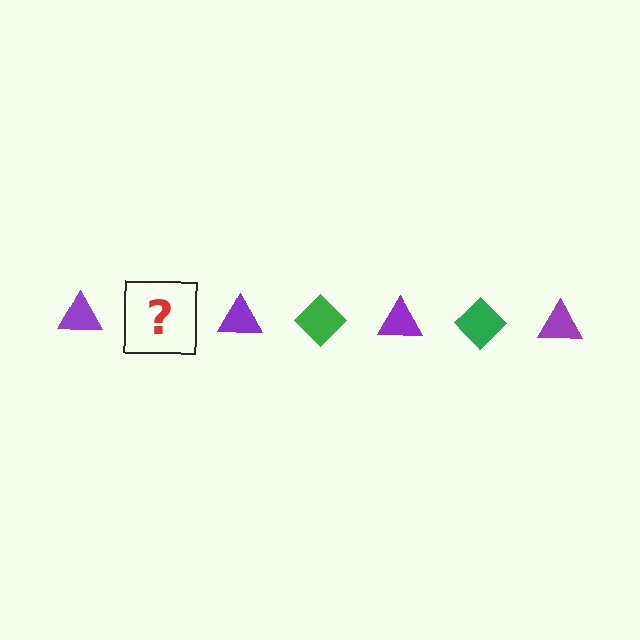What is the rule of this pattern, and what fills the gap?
The rule is that the pattern alternates between purple triangle and green diamond. The gap should be filled with a green diamond.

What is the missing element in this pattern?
The missing element is a green diamond.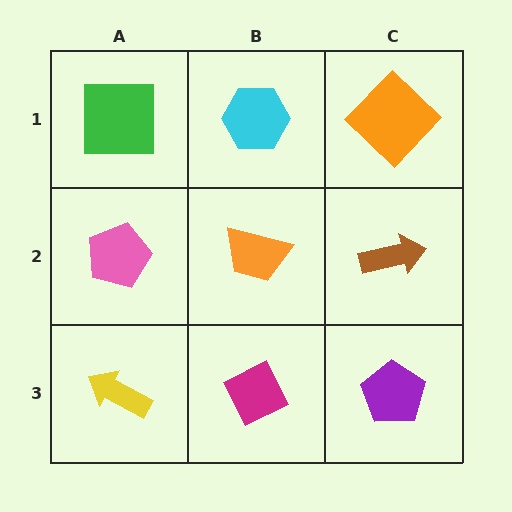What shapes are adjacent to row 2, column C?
An orange diamond (row 1, column C), a purple pentagon (row 3, column C), an orange trapezoid (row 2, column B).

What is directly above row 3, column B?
An orange trapezoid.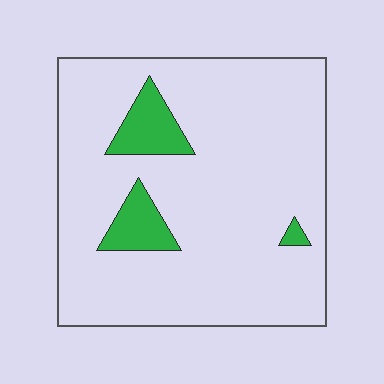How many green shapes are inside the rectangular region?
3.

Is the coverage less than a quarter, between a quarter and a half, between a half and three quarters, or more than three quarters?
Less than a quarter.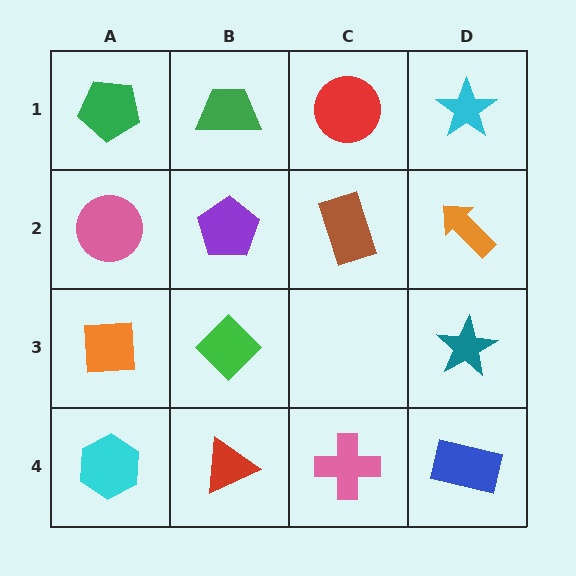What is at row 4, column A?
A cyan hexagon.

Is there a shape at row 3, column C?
No, that cell is empty.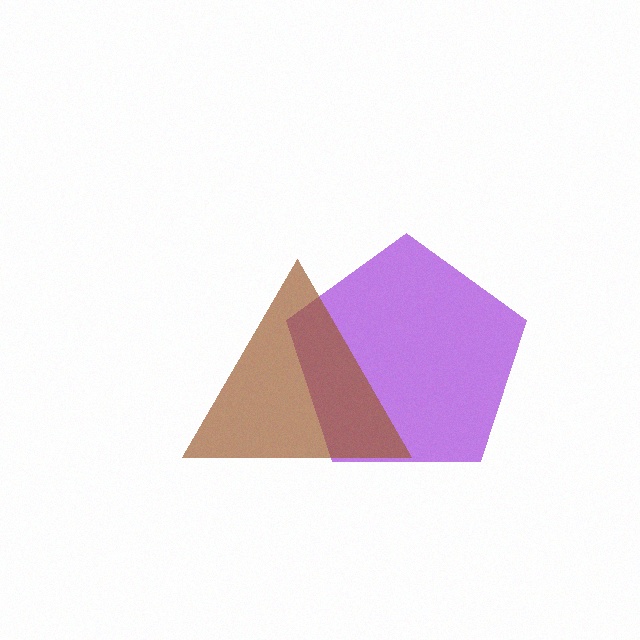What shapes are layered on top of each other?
The layered shapes are: a purple pentagon, a brown triangle.